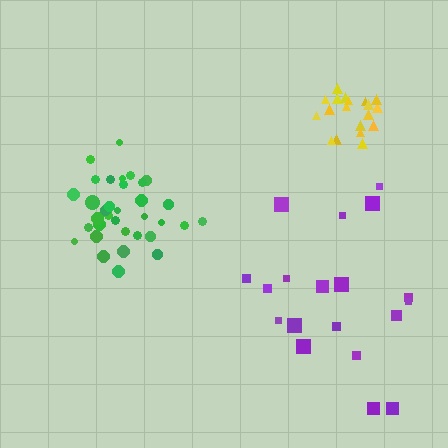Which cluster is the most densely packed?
Yellow.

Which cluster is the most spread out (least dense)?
Purple.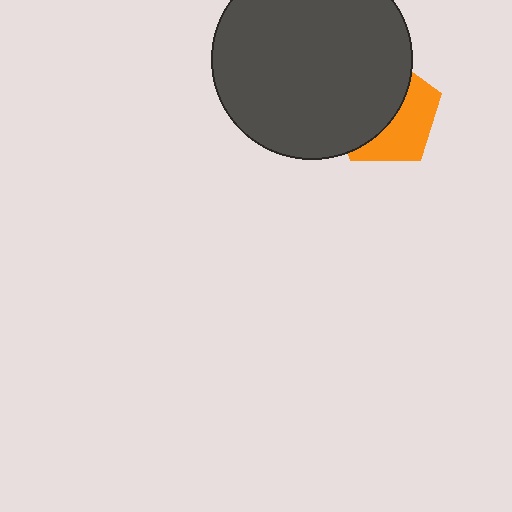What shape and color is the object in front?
The object in front is a dark gray circle.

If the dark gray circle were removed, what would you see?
You would see the complete orange pentagon.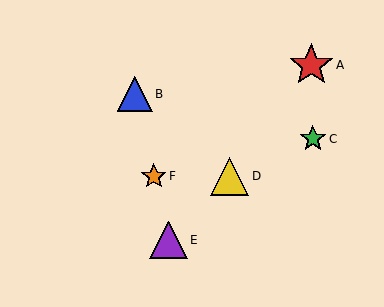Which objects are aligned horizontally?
Objects D, F are aligned horizontally.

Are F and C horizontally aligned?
No, F is at y≈176 and C is at y≈139.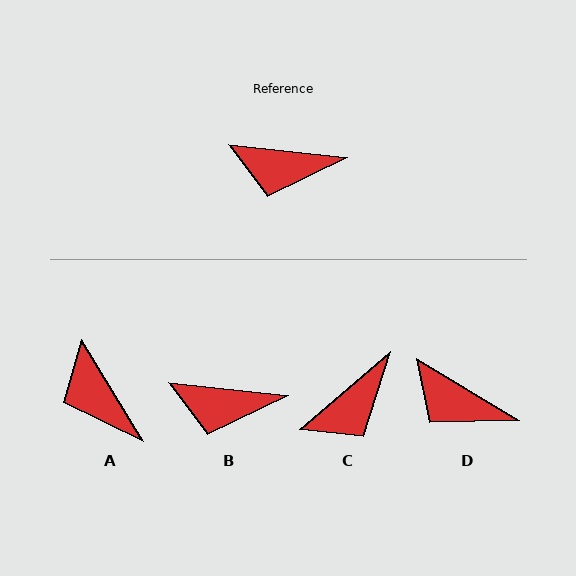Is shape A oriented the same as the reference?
No, it is off by about 53 degrees.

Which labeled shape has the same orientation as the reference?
B.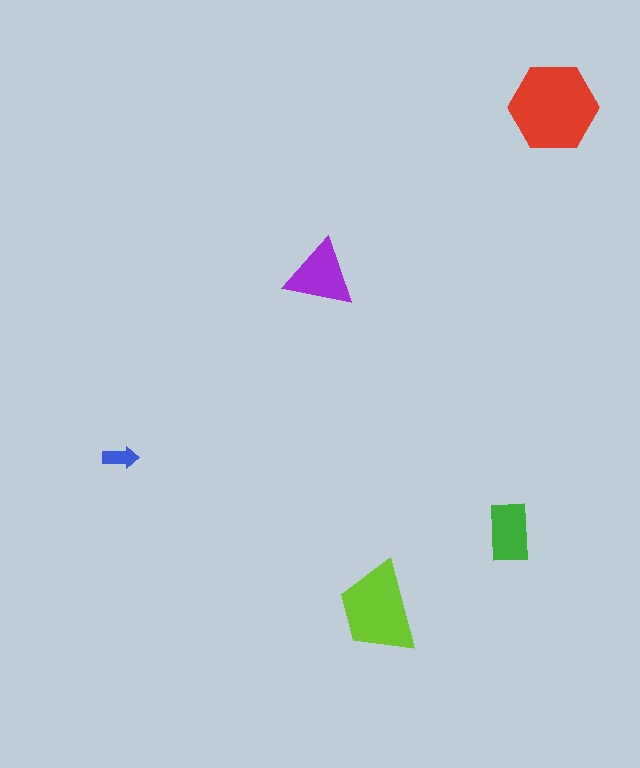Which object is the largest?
The red hexagon.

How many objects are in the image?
There are 5 objects in the image.